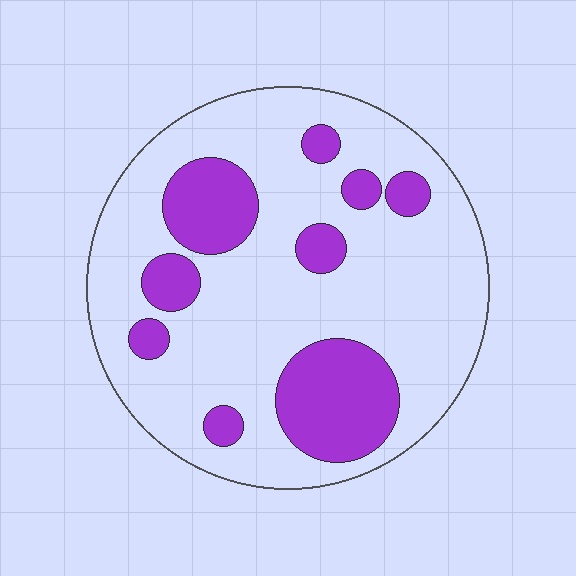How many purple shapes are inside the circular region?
9.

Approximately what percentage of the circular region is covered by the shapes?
Approximately 25%.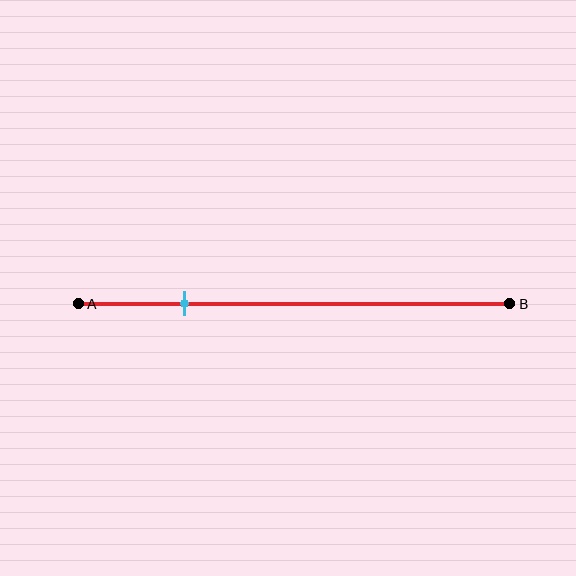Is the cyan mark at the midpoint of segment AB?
No, the mark is at about 25% from A, not at the 50% midpoint.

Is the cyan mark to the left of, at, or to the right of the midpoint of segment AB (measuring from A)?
The cyan mark is to the left of the midpoint of segment AB.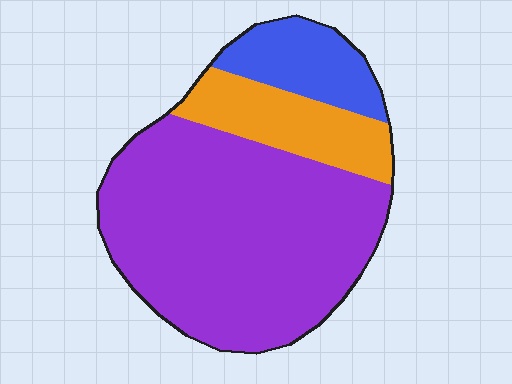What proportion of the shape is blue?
Blue takes up less than a sixth of the shape.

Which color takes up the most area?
Purple, at roughly 70%.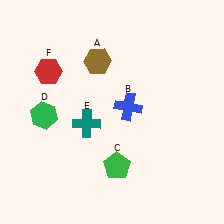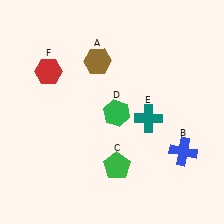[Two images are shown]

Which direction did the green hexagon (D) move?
The green hexagon (D) moved right.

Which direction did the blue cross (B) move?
The blue cross (B) moved right.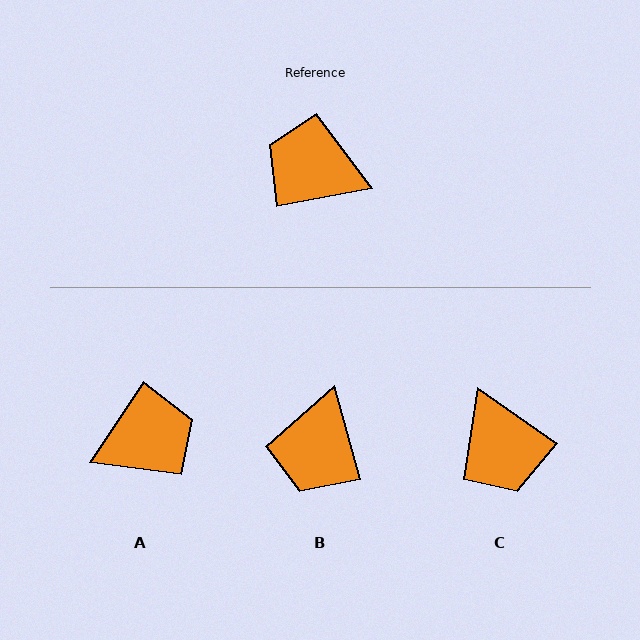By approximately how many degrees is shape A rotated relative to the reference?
Approximately 134 degrees clockwise.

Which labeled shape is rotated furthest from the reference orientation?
C, about 135 degrees away.